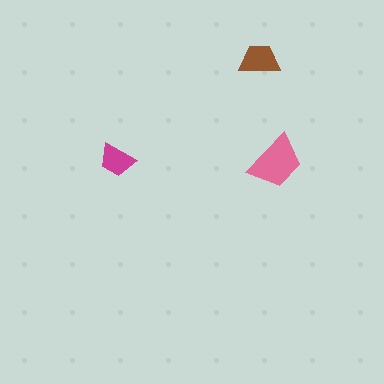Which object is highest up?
The brown trapezoid is topmost.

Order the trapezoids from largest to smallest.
the pink one, the brown one, the magenta one.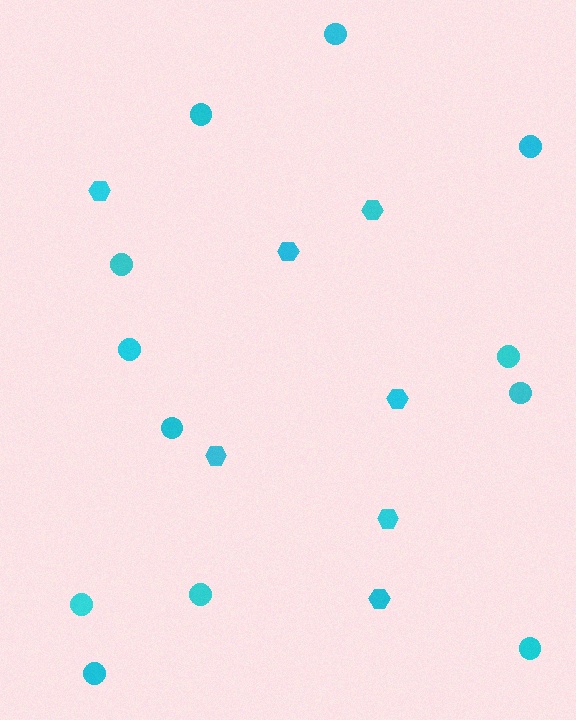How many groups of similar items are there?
There are 2 groups: one group of circles (12) and one group of hexagons (7).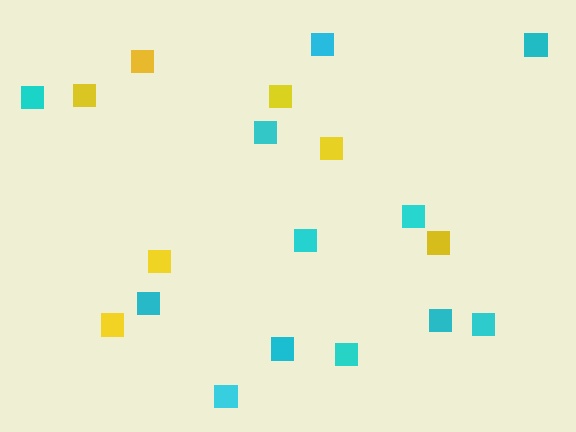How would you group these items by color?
There are 2 groups: one group of yellow squares (7) and one group of cyan squares (12).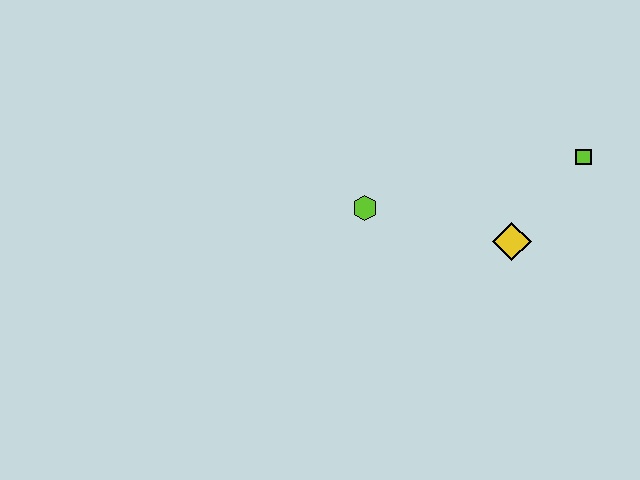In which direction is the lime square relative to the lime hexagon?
The lime square is to the right of the lime hexagon.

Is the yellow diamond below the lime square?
Yes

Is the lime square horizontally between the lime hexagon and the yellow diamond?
No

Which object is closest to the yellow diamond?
The lime square is closest to the yellow diamond.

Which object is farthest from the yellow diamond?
The lime hexagon is farthest from the yellow diamond.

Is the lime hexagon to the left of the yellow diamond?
Yes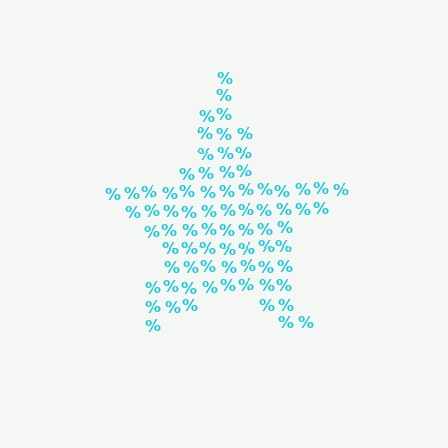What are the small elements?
The small elements are percent signs.